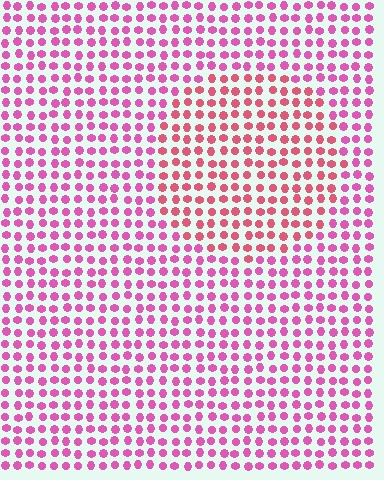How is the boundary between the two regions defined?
The boundary is defined purely by a slight shift in hue (about 28 degrees). Spacing, size, and orientation are identical on both sides.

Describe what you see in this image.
The image is filled with small pink elements in a uniform arrangement. A circle-shaped region is visible where the elements are tinted to a slightly different hue, forming a subtle color boundary.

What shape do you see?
I see a circle.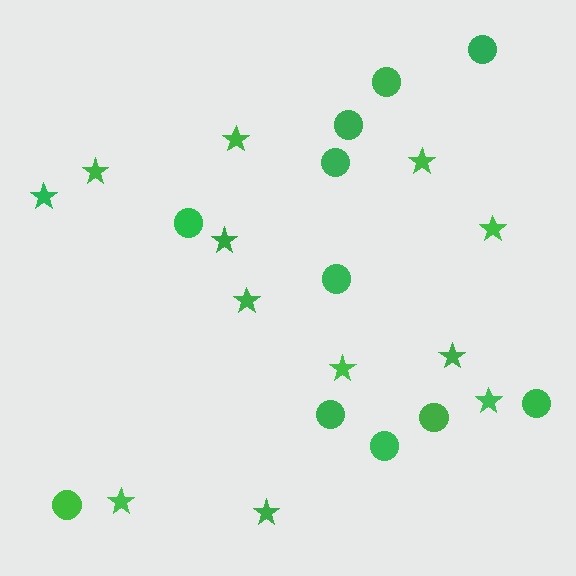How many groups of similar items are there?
There are 2 groups: one group of stars (12) and one group of circles (11).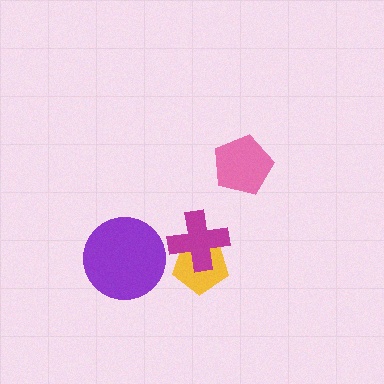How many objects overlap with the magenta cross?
1 object overlaps with the magenta cross.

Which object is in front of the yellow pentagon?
The magenta cross is in front of the yellow pentagon.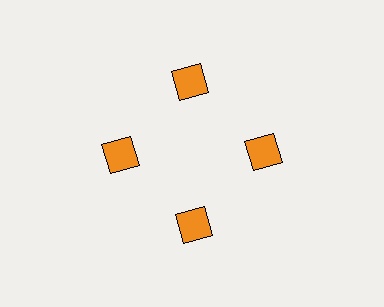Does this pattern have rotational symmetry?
Yes, this pattern has 4-fold rotational symmetry. It looks the same after rotating 90 degrees around the center.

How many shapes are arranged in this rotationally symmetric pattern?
There are 4 shapes, arranged in 4 groups of 1.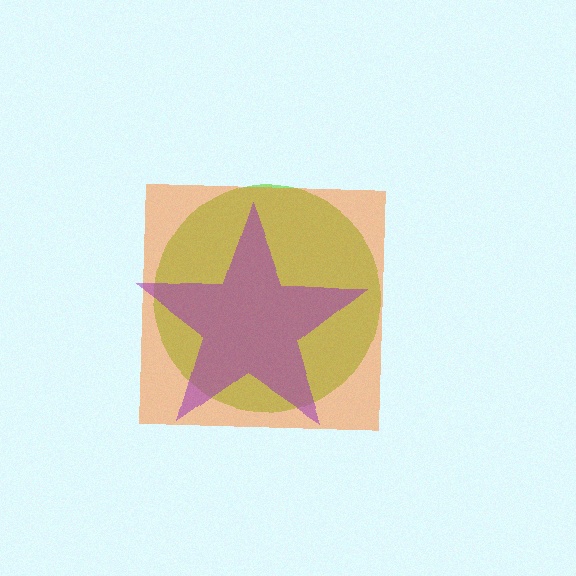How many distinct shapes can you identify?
There are 3 distinct shapes: a lime circle, an orange square, a purple star.